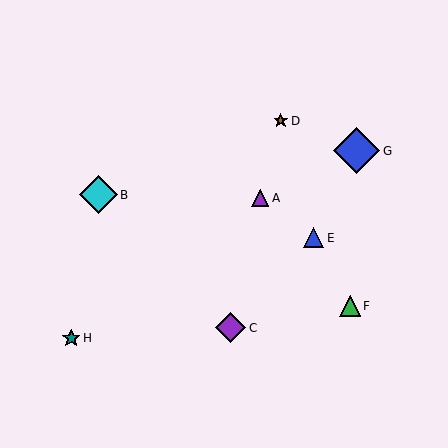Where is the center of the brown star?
The center of the brown star is at (281, 121).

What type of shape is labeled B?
Shape B is a cyan diamond.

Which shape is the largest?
The blue diamond (labeled G) is the largest.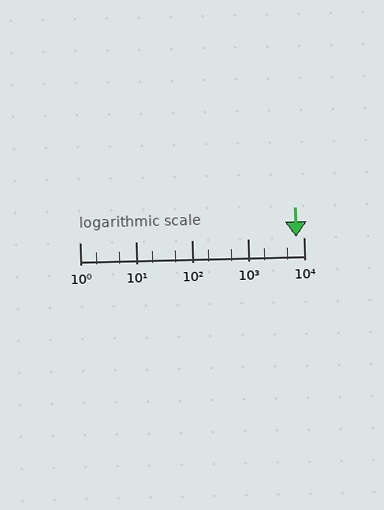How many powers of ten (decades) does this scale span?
The scale spans 4 decades, from 1 to 10000.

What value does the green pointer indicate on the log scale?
The pointer indicates approximately 7300.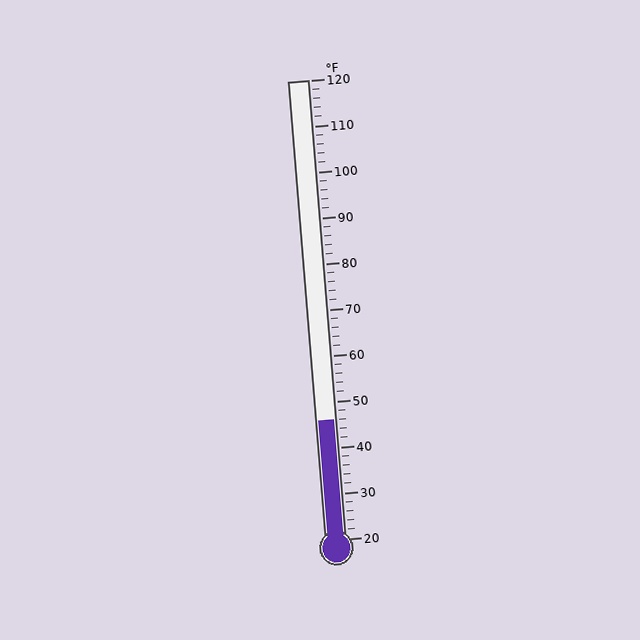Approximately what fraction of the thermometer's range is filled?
The thermometer is filled to approximately 25% of its range.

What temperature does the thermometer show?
The thermometer shows approximately 46°F.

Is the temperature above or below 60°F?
The temperature is below 60°F.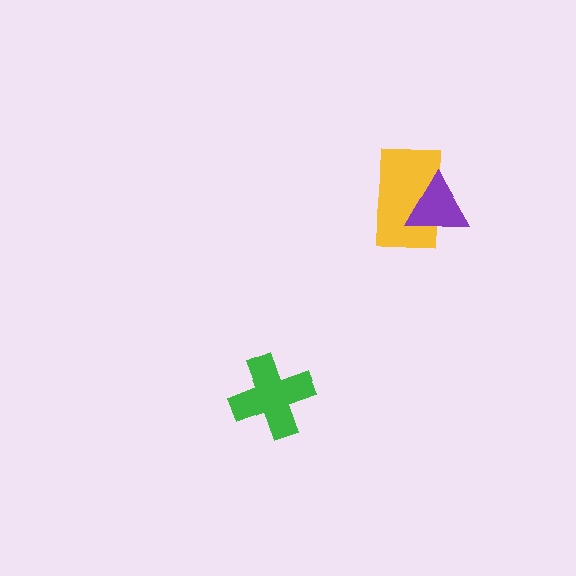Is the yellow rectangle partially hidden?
Yes, it is partially covered by another shape.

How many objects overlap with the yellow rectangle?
1 object overlaps with the yellow rectangle.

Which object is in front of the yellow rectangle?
The purple triangle is in front of the yellow rectangle.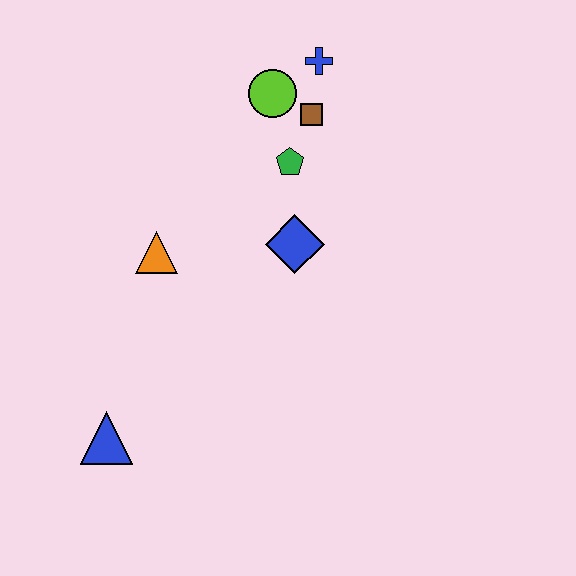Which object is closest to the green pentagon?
The brown square is closest to the green pentagon.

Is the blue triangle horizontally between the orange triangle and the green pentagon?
No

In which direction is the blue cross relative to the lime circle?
The blue cross is to the right of the lime circle.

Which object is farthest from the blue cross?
The blue triangle is farthest from the blue cross.